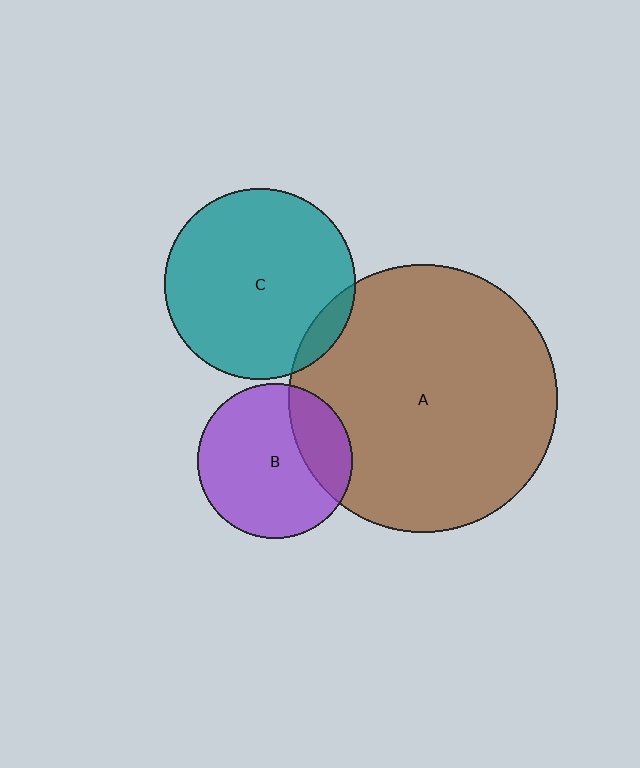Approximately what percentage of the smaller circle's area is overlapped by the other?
Approximately 10%.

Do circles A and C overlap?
Yes.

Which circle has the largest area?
Circle A (brown).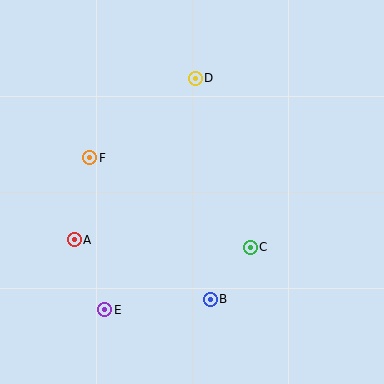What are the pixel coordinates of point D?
Point D is at (195, 78).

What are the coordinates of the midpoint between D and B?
The midpoint between D and B is at (203, 189).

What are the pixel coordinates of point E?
Point E is at (105, 310).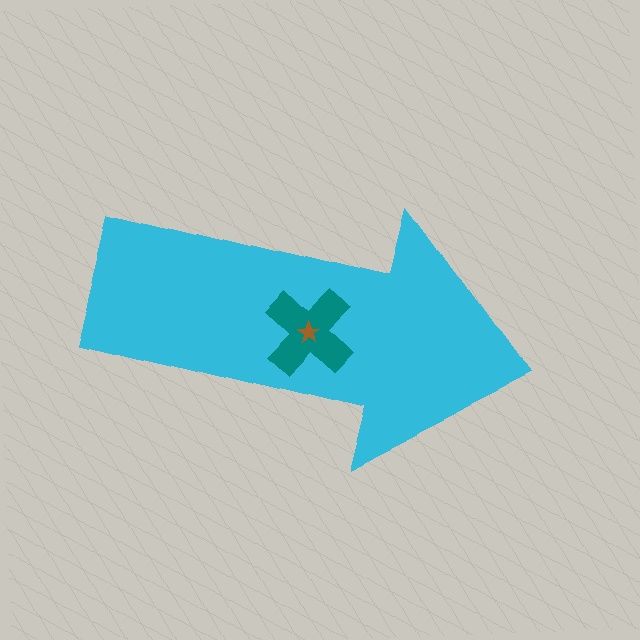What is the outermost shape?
The cyan arrow.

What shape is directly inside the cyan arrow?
The teal cross.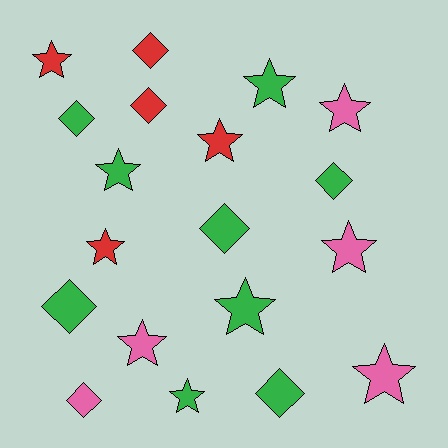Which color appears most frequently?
Green, with 9 objects.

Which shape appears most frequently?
Star, with 11 objects.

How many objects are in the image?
There are 19 objects.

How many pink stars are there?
There are 4 pink stars.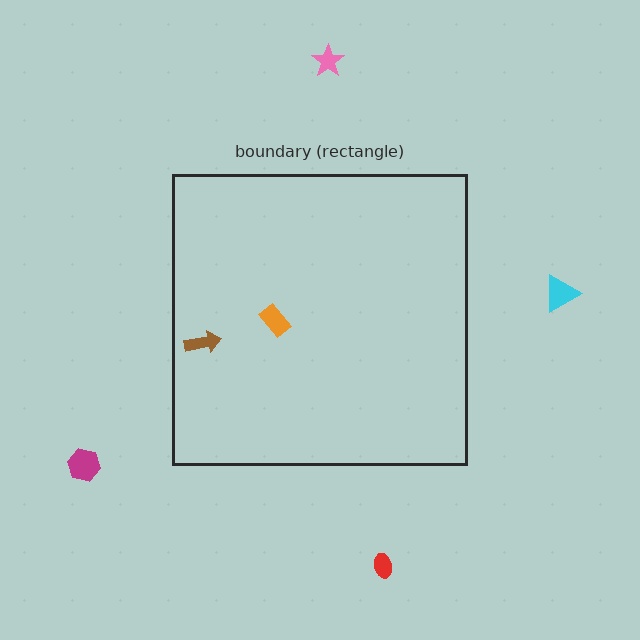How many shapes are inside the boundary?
2 inside, 4 outside.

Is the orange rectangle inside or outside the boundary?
Inside.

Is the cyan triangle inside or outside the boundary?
Outside.